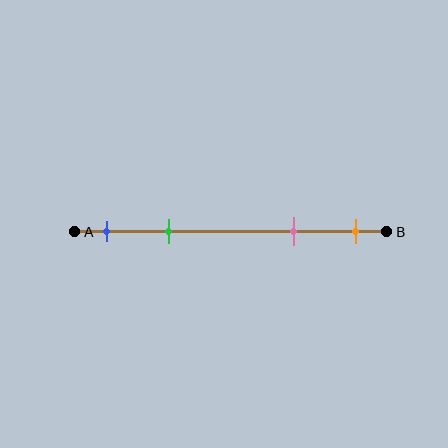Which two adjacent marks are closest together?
The blue and green marks are the closest adjacent pair.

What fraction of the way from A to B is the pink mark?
The pink mark is approximately 70% (0.7) of the way from A to B.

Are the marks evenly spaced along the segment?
No, the marks are not evenly spaced.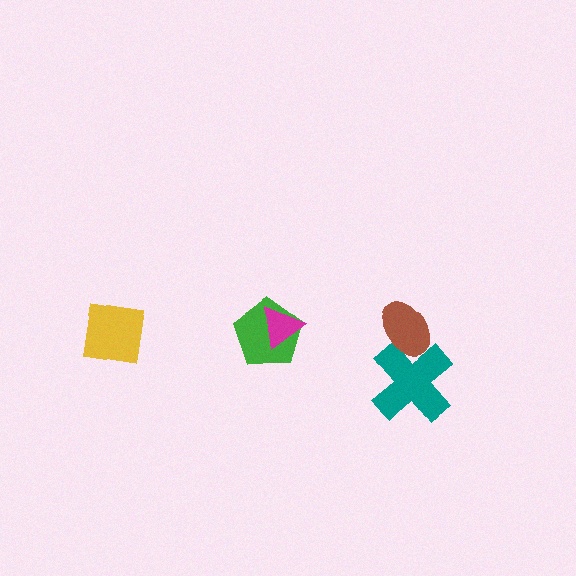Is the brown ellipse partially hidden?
No, no other shape covers it.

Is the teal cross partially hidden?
Yes, it is partially covered by another shape.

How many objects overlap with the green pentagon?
1 object overlaps with the green pentagon.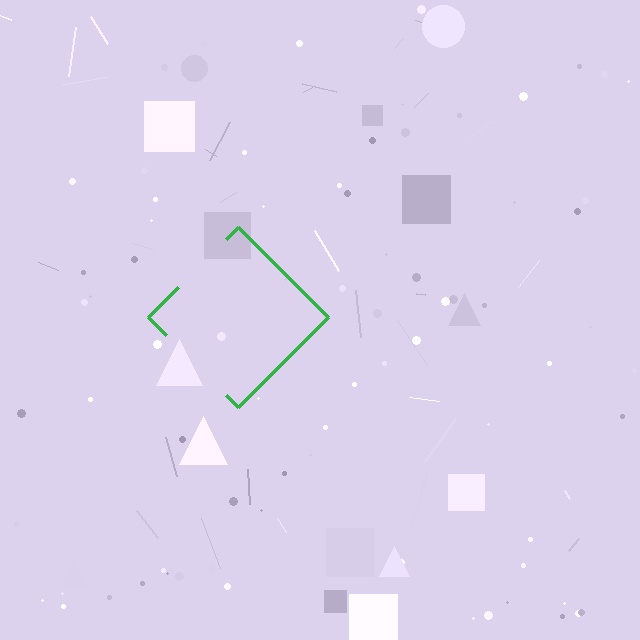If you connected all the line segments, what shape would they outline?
They would outline a diamond.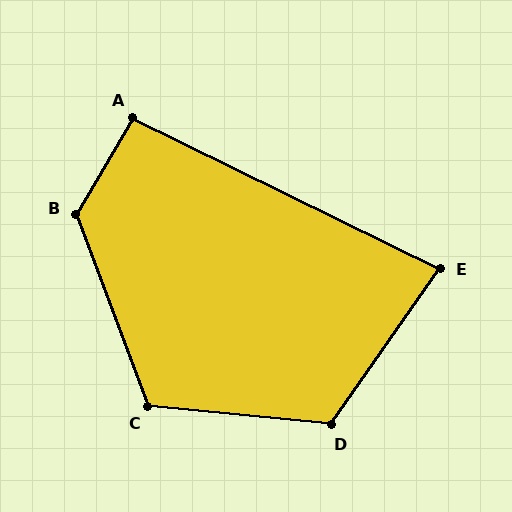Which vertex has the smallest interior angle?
E, at approximately 81 degrees.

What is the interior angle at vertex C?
Approximately 116 degrees (obtuse).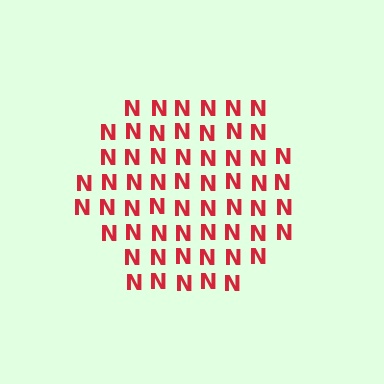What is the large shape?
The large shape is a hexagon.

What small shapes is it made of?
It is made of small letter N's.